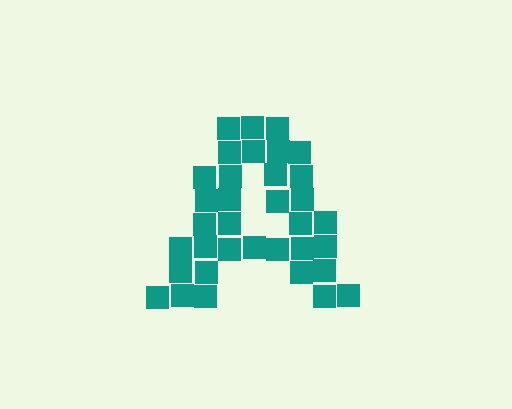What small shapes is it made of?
It is made of small squares.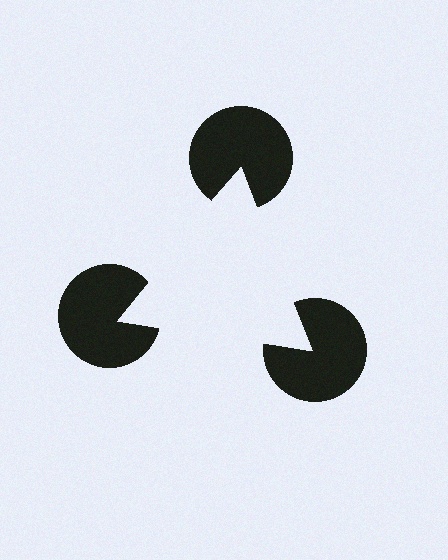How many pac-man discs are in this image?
There are 3 — one at each vertex of the illusory triangle.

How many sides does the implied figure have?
3 sides.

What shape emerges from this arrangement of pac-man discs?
An illusory triangle — its edges are inferred from the aligned wedge cuts in the pac-man discs, not physically drawn.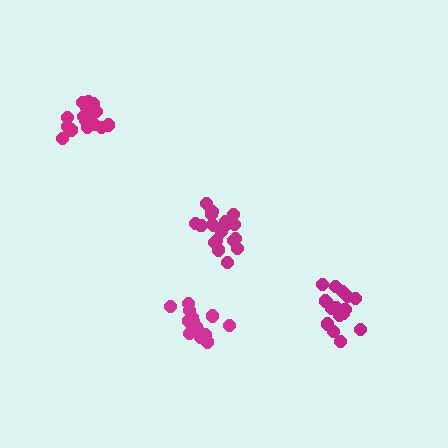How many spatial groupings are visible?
There are 4 spatial groupings.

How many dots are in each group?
Group 1: 16 dots, Group 2: 14 dots, Group 3: 19 dots, Group 4: 17 dots (66 total).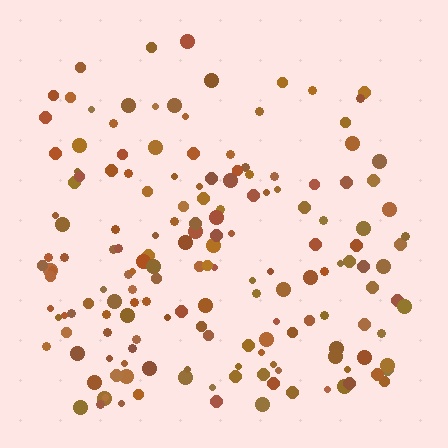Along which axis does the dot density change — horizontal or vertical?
Vertical.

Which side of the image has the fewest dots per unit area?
The top.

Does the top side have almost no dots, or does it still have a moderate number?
Still a moderate number, just noticeably fewer than the bottom.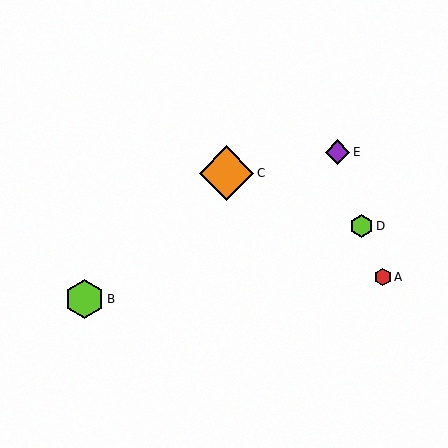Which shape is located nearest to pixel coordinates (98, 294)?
The lime hexagon (labeled B) at (84, 299) is nearest to that location.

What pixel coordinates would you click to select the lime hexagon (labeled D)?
Click at (362, 226) to select the lime hexagon D.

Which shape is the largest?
The orange diamond (labeled C) is the largest.